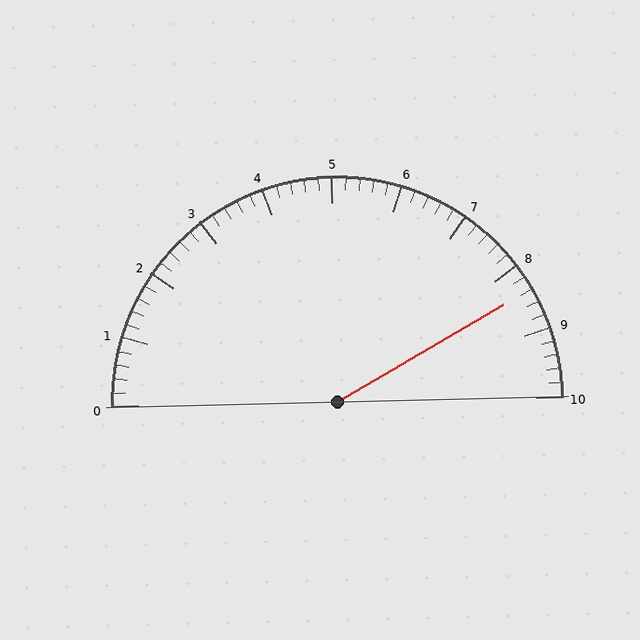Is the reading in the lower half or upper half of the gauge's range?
The reading is in the upper half of the range (0 to 10).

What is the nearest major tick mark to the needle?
The nearest major tick mark is 8.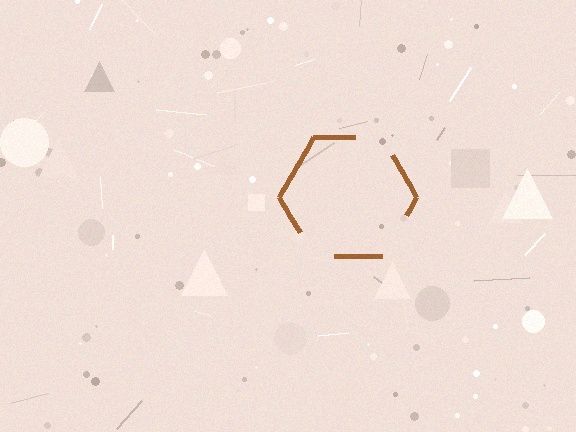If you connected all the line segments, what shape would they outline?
They would outline a hexagon.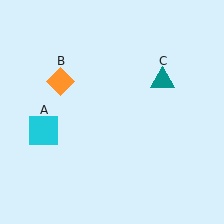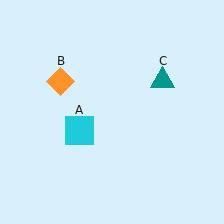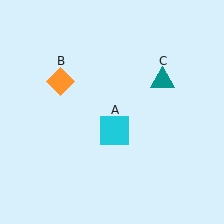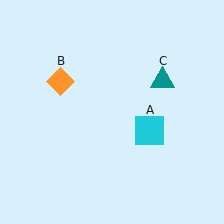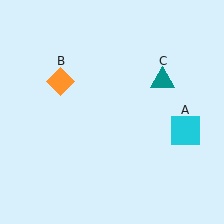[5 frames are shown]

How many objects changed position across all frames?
1 object changed position: cyan square (object A).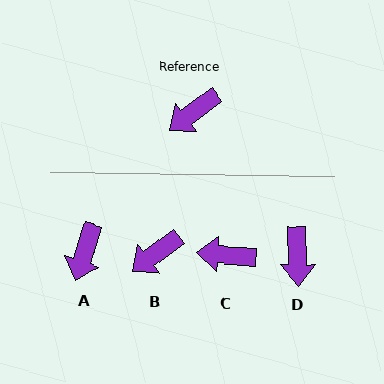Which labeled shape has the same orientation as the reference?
B.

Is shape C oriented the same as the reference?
No, it is off by about 41 degrees.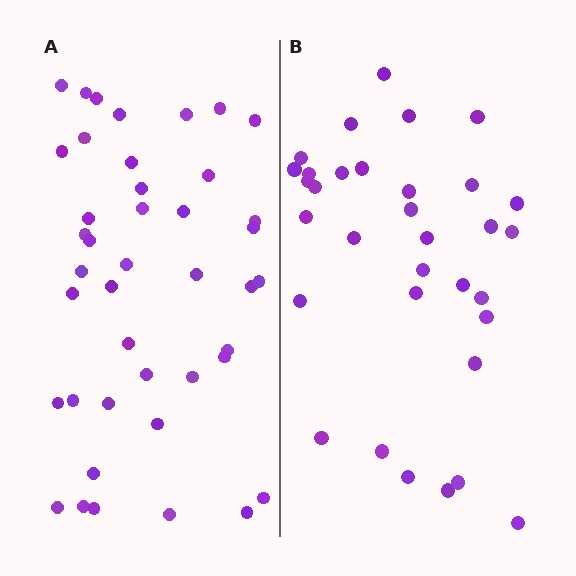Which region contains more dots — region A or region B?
Region A (the left region) has more dots.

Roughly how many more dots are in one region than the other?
Region A has roughly 8 or so more dots than region B.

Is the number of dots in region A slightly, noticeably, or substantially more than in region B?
Region A has noticeably more, but not dramatically so. The ratio is roughly 1.3 to 1.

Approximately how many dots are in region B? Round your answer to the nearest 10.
About 30 dots. (The exact count is 33, which rounds to 30.)